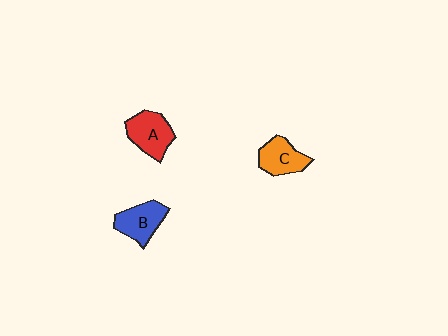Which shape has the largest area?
Shape A (red).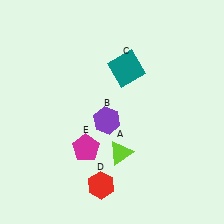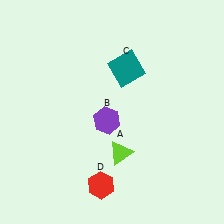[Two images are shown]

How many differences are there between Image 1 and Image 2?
There is 1 difference between the two images.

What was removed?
The magenta pentagon (E) was removed in Image 2.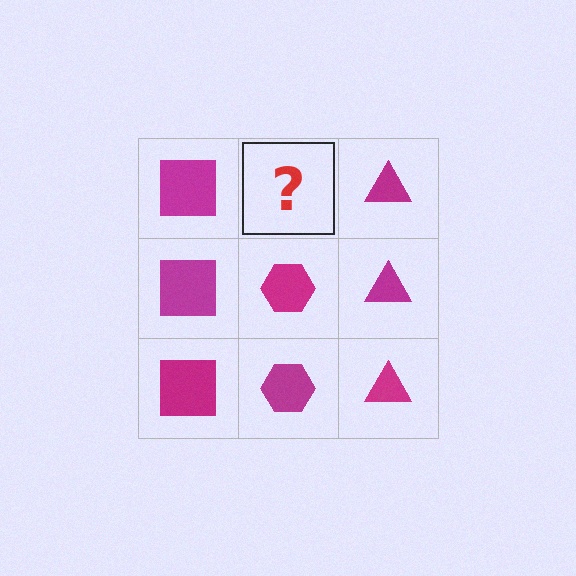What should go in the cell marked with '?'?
The missing cell should contain a magenta hexagon.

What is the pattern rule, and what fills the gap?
The rule is that each column has a consistent shape. The gap should be filled with a magenta hexagon.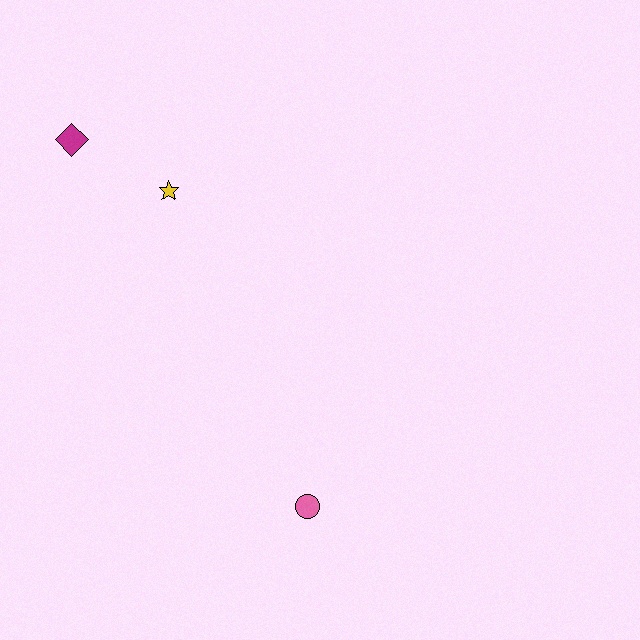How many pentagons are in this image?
There are no pentagons.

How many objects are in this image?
There are 3 objects.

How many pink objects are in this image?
There is 1 pink object.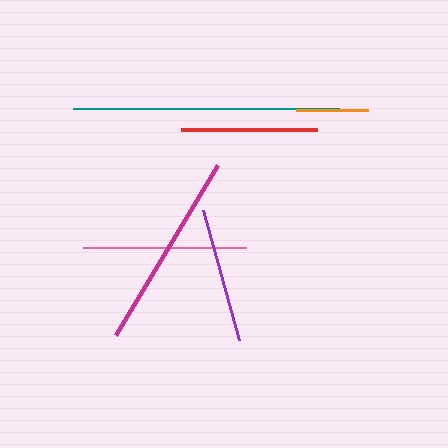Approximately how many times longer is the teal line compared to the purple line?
The teal line is approximately 2.0 times the length of the purple line.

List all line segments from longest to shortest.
From longest to shortest: teal, magenta, pink, red, purple, orange.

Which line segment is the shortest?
The orange line is the shortest at approximately 73 pixels.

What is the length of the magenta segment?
The magenta segment is approximately 198 pixels long.